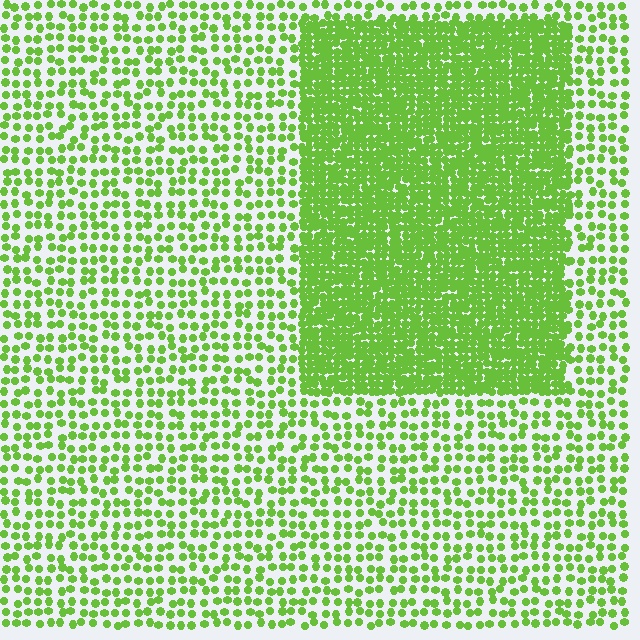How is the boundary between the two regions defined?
The boundary is defined by a change in element density (approximately 2.6x ratio). All elements are the same color, size, and shape.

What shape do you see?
I see a rectangle.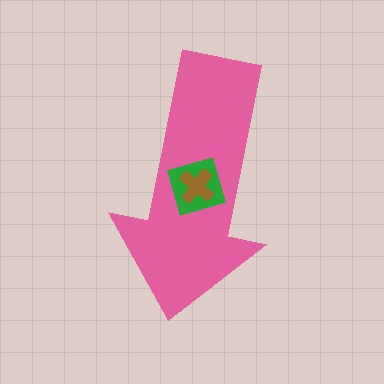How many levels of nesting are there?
3.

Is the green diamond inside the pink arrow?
Yes.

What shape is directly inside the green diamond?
The brown cross.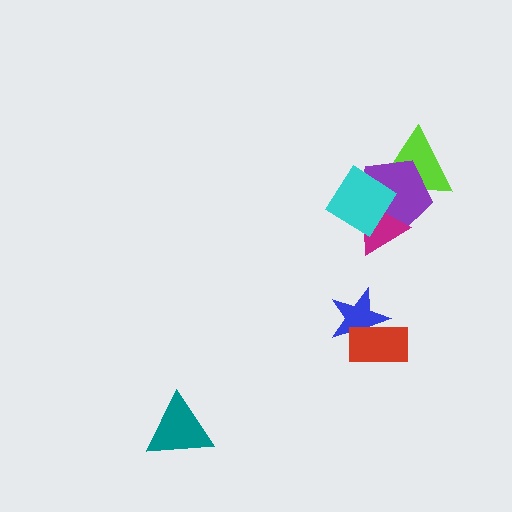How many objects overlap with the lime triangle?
2 objects overlap with the lime triangle.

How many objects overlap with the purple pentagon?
3 objects overlap with the purple pentagon.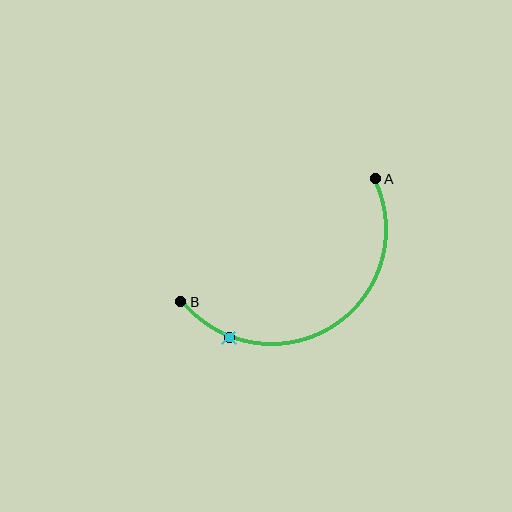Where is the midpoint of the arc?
The arc midpoint is the point on the curve farthest from the straight line joining A and B. It sits below that line.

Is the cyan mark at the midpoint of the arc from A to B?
No. The cyan mark lies on the arc but is closer to endpoint B. The arc midpoint would be at the point on the curve equidistant along the arc from both A and B.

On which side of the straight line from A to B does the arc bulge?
The arc bulges below the straight line connecting A and B.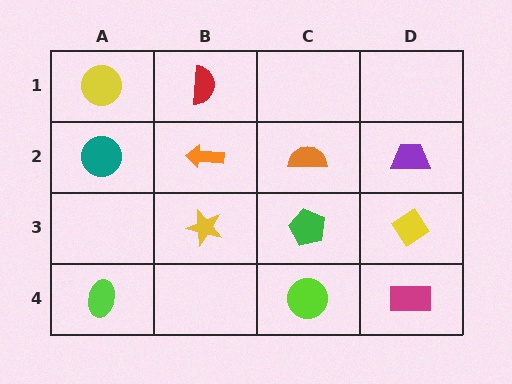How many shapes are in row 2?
4 shapes.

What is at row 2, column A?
A teal circle.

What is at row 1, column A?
A yellow circle.